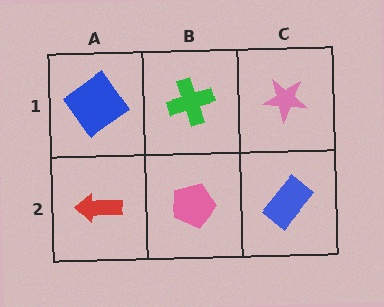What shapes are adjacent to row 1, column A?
A red arrow (row 2, column A), a green cross (row 1, column B).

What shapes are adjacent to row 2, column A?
A blue diamond (row 1, column A), a pink pentagon (row 2, column B).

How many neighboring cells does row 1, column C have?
2.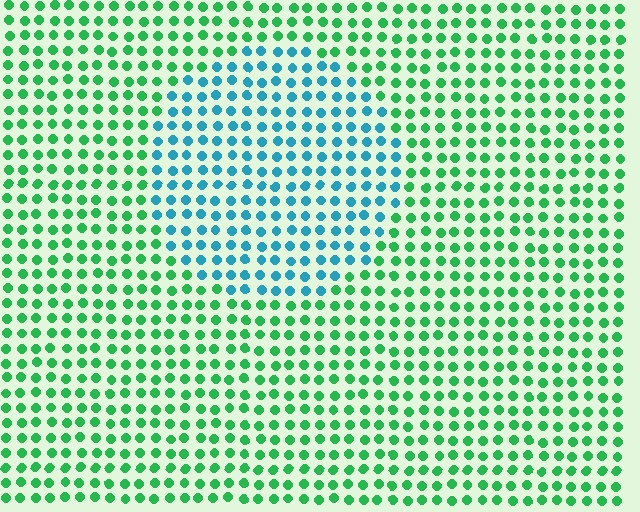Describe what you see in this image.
The image is filled with small green elements in a uniform arrangement. A circle-shaped region is visible where the elements are tinted to a slightly different hue, forming a subtle color boundary.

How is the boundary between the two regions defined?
The boundary is defined purely by a slight shift in hue (about 53 degrees). Spacing, size, and orientation are identical on both sides.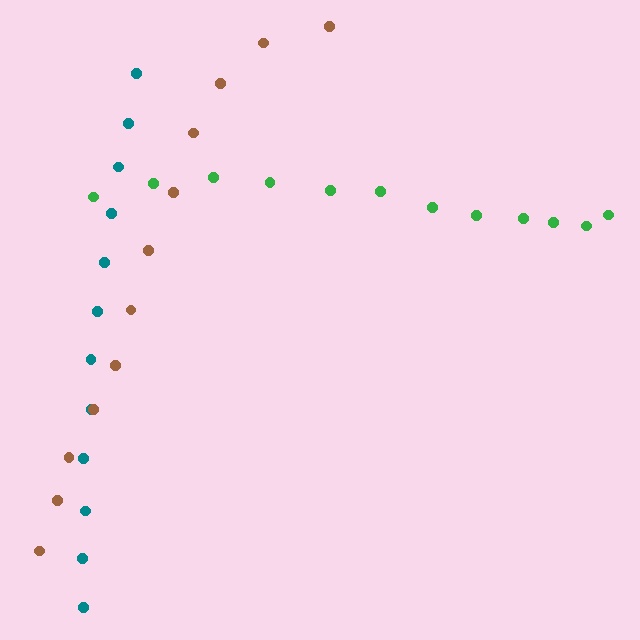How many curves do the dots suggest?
There are 3 distinct paths.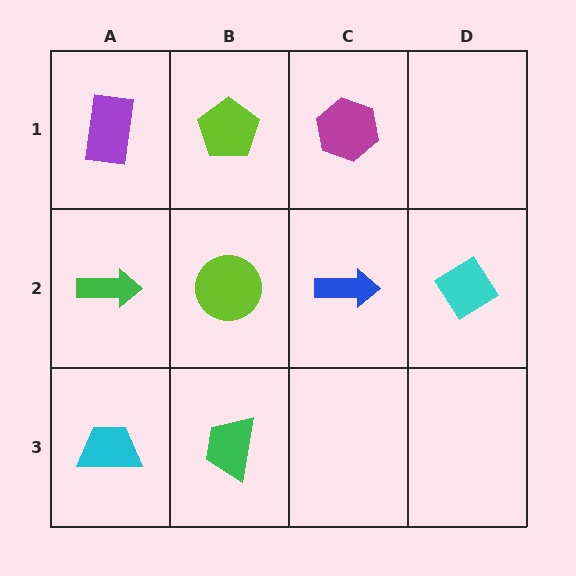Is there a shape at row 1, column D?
No, that cell is empty.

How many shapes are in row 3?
2 shapes.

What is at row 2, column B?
A lime circle.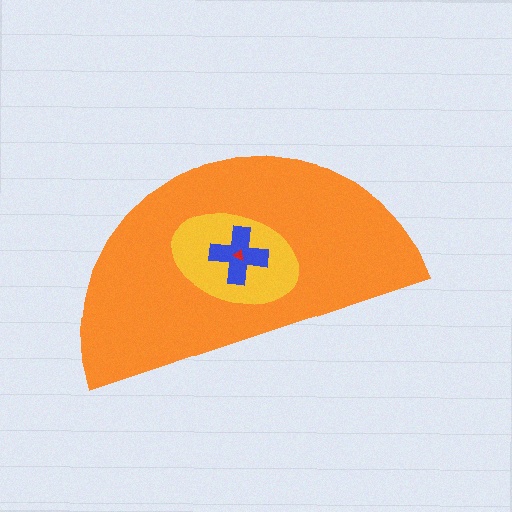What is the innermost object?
The red triangle.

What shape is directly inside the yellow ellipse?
The blue cross.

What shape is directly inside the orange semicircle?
The yellow ellipse.